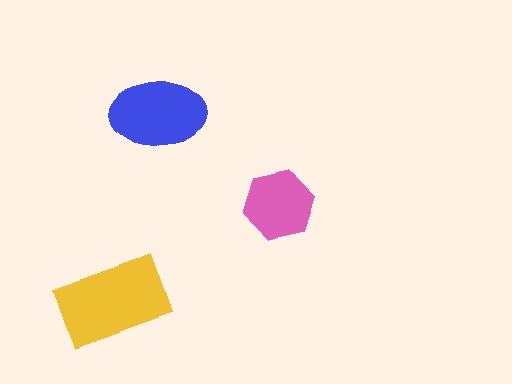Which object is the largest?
The yellow rectangle.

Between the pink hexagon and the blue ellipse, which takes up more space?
The blue ellipse.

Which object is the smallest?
The pink hexagon.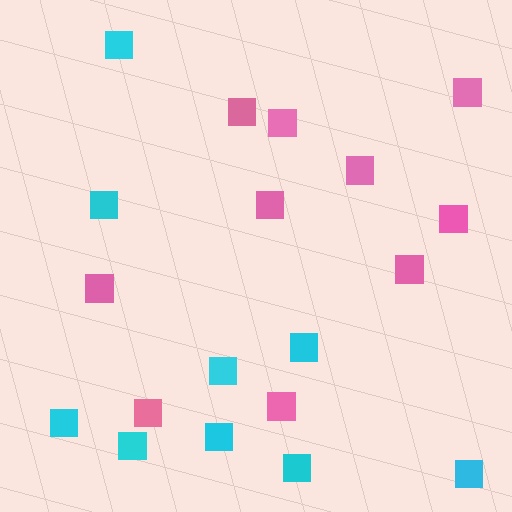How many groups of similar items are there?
There are 2 groups: one group of cyan squares (9) and one group of pink squares (10).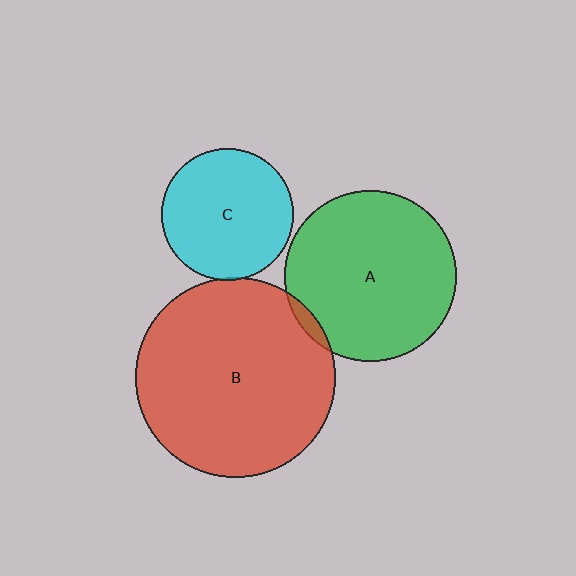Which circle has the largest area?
Circle B (red).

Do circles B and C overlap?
Yes.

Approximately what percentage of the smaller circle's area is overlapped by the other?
Approximately 5%.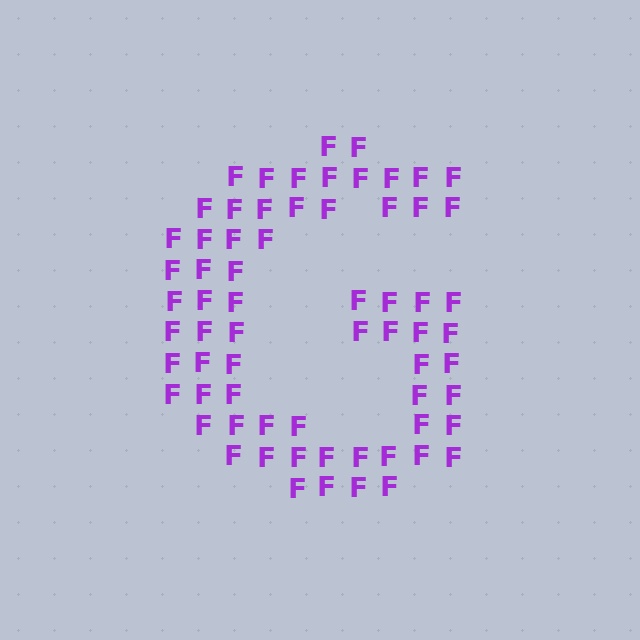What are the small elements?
The small elements are letter F's.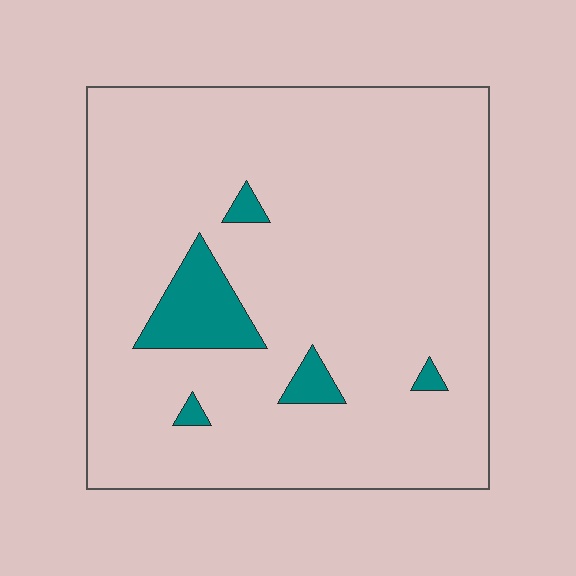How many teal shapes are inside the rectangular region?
5.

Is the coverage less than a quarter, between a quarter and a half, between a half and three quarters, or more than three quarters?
Less than a quarter.